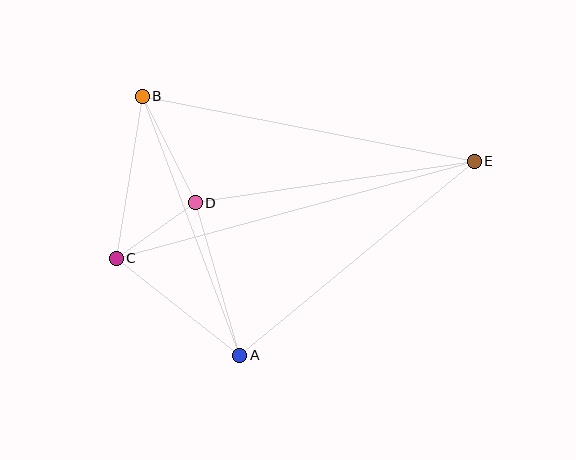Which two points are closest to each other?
Points C and D are closest to each other.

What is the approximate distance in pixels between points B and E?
The distance between B and E is approximately 338 pixels.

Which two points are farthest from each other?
Points C and E are farthest from each other.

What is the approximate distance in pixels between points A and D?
The distance between A and D is approximately 159 pixels.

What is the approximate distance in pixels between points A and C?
The distance between A and C is approximately 157 pixels.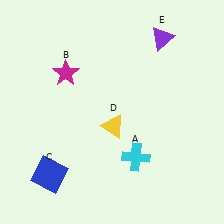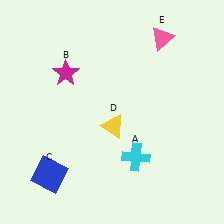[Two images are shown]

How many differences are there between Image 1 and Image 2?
There is 1 difference between the two images.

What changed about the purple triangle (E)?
In Image 1, E is purple. In Image 2, it changed to pink.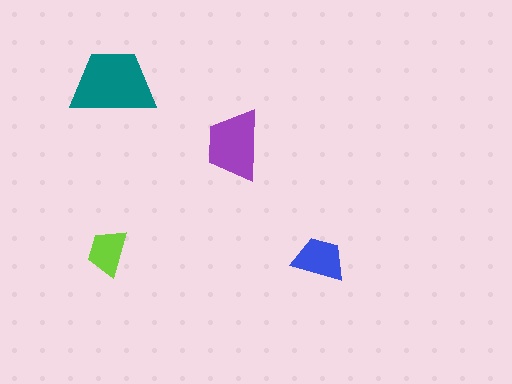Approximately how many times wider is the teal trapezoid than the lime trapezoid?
About 2 times wider.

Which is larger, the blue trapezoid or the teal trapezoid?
The teal one.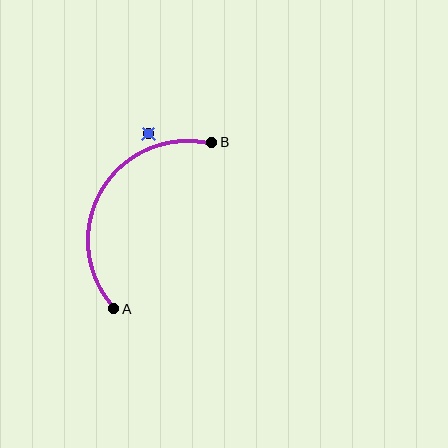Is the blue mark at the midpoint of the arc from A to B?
No — the blue mark does not lie on the arc at all. It sits slightly outside the curve.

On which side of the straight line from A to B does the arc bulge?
The arc bulges to the left of the straight line connecting A and B.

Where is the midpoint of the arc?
The arc midpoint is the point on the curve farthest from the straight line joining A and B. It sits to the left of that line.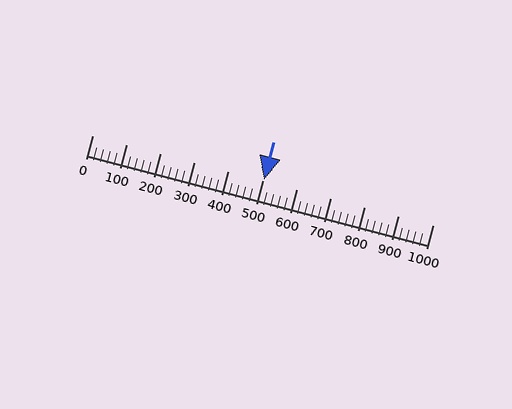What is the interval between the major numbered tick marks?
The major tick marks are spaced 100 units apart.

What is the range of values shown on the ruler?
The ruler shows values from 0 to 1000.